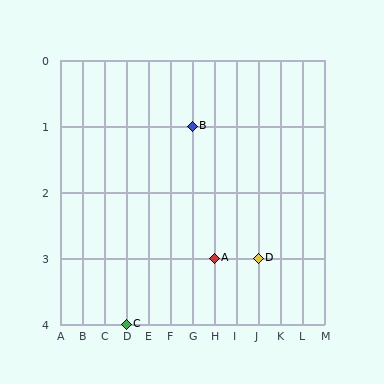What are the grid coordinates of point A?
Point A is at grid coordinates (H, 3).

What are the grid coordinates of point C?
Point C is at grid coordinates (D, 4).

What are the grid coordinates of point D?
Point D is at grid coordinates (J, 3).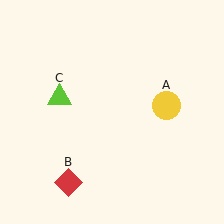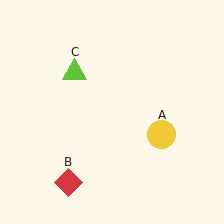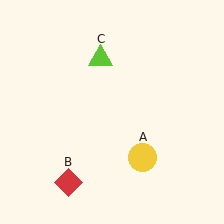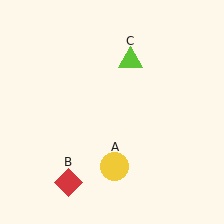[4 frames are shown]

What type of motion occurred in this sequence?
The yellow circle (object A), lime triangle (object C) rotated clockwise around the center of the scene.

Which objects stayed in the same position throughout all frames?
Red diamond (object B) remained stationary.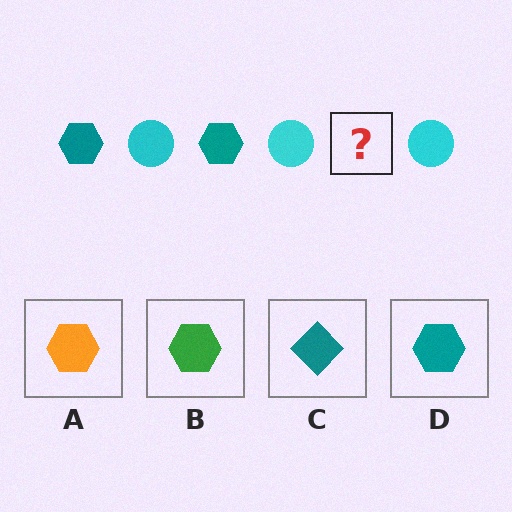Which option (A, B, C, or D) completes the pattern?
D.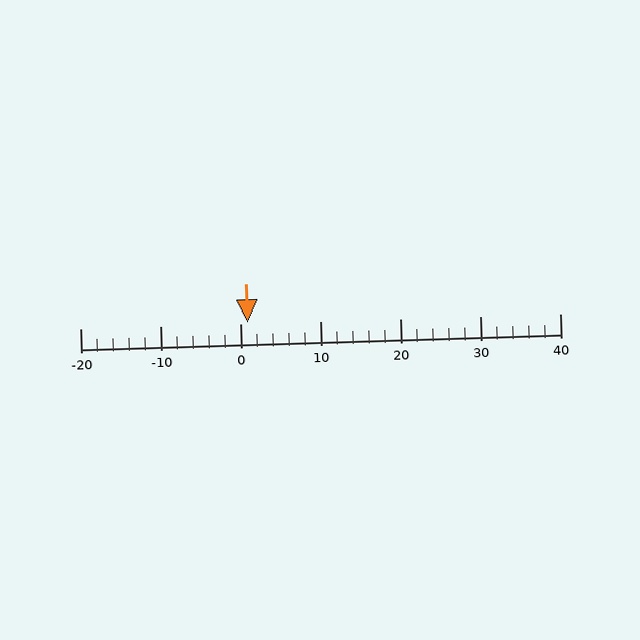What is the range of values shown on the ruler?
The ruler shows values from -20 to 40.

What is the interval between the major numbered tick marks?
The major tick marks are spaced 10 units apart.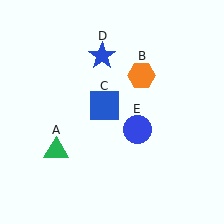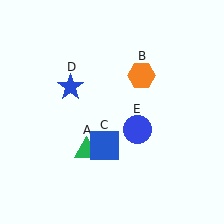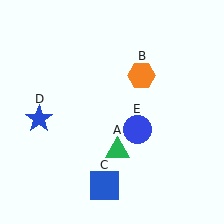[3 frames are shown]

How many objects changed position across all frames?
3 objects changed position: green triangle (object A), blue square (object C), blue star (object D).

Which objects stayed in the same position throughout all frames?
Orange hexagon (object B) and blue circle (object E) remained stationary.